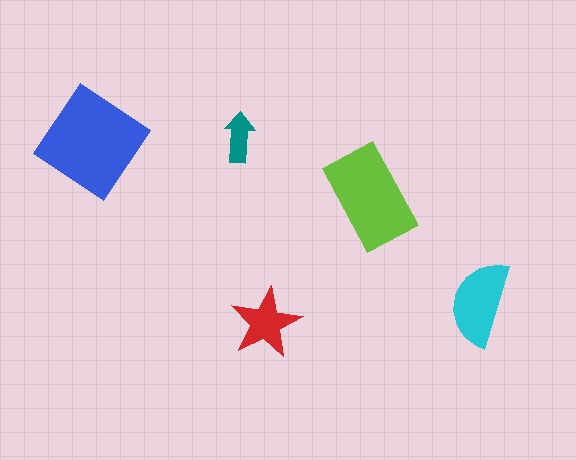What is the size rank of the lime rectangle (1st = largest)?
2nd.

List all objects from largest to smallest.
The blue diamond, the lime rectangle, the cyan semicircle, the red star, the teal arrow.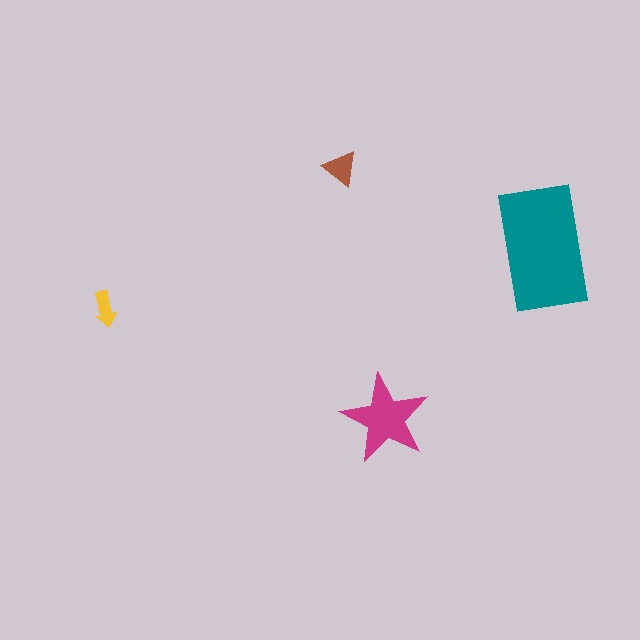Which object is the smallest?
The yellow arrow.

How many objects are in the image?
There are 4 objects in the image.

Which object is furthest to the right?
The teal rectangle is rightmost.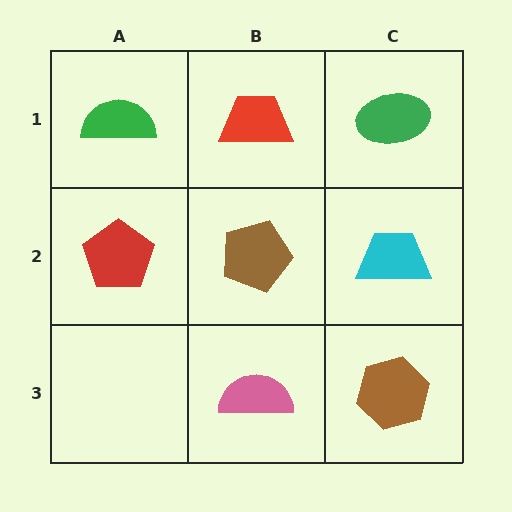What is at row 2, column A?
A red pentagon.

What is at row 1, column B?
A red trapezoid.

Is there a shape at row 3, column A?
No, that cell is empty.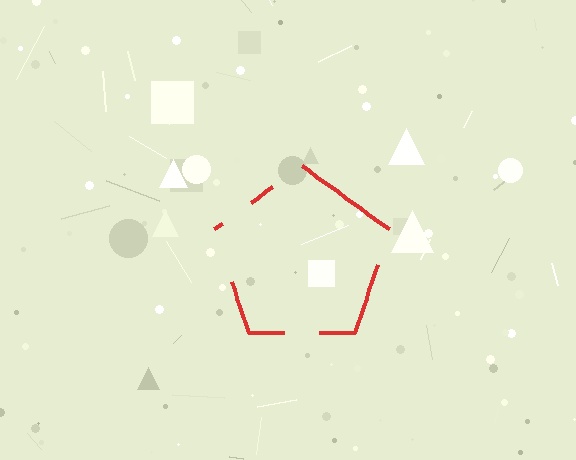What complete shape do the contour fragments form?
The contour fragments form a pentagon.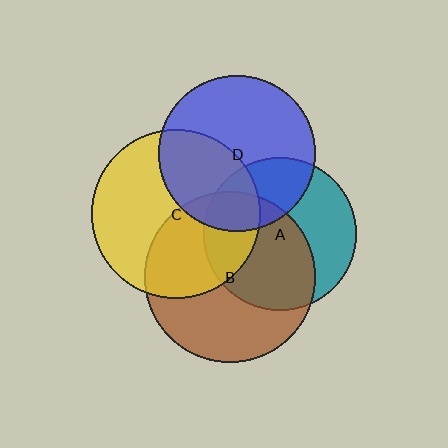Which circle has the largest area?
Circle B (brown).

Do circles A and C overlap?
Yes.